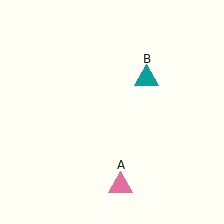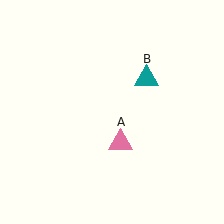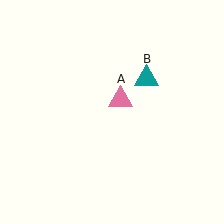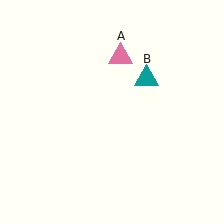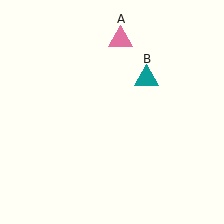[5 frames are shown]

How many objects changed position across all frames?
1 object changed position: pink triangle (object A).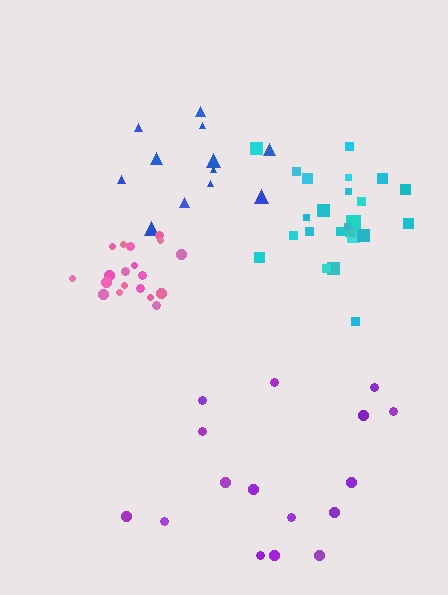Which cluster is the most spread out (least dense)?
Purple.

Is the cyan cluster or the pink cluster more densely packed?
Pink.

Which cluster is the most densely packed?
Pink.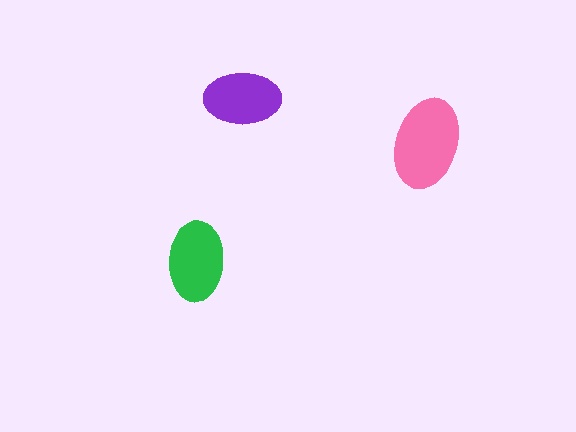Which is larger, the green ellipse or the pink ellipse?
The pink one.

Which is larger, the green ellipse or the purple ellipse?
The green one.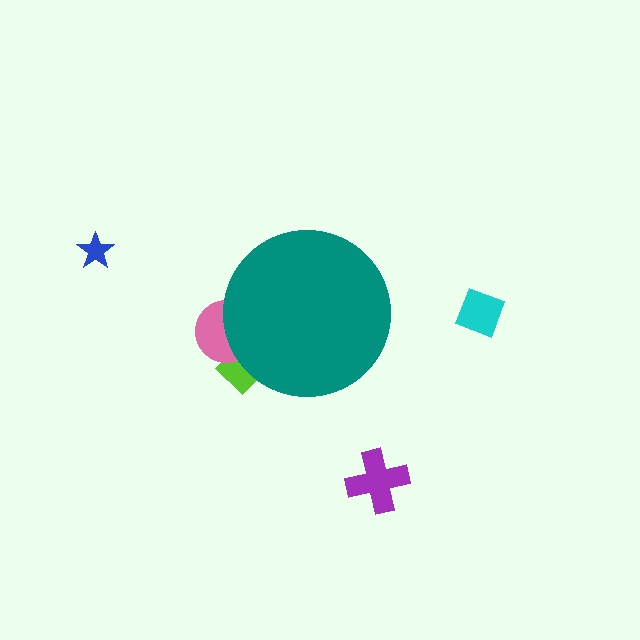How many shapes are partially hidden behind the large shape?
2 shapes are partially hidden.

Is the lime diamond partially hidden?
Yes, the lime diamond is partially hidden behind the teal circle.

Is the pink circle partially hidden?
Yes, the pink circle is partially hidden behind the teal circle.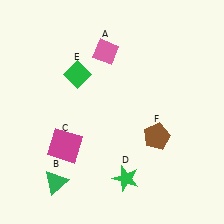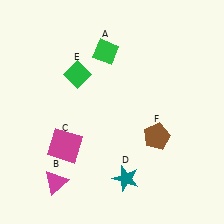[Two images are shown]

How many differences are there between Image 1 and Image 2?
There are 3 differences between the two images.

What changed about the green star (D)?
In Image 1, D is green. In Image 2, it changed to teal.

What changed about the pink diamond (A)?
In Image 1, A is pink. In Image 2, it changed to green.